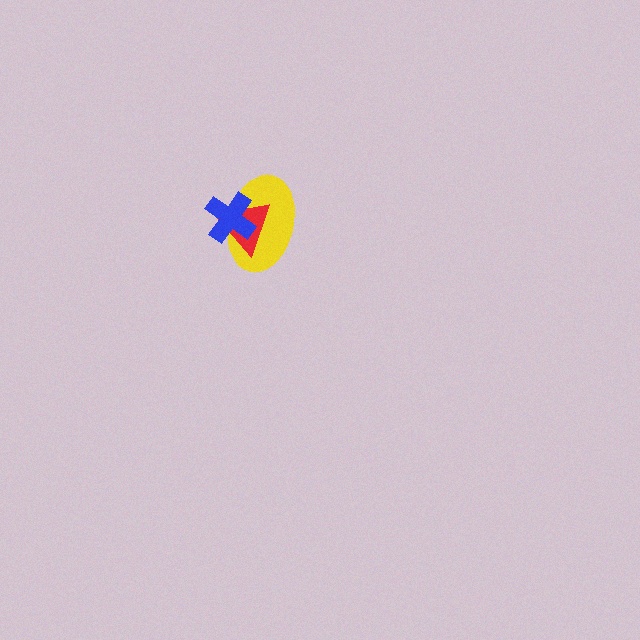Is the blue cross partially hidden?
No, no other shape covers it.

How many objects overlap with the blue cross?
2 objects overlap with the blue cross.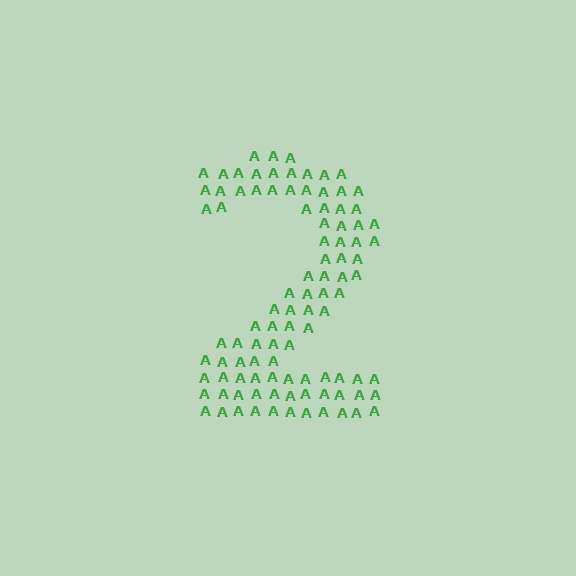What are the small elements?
The small elements are letter A's.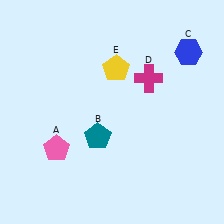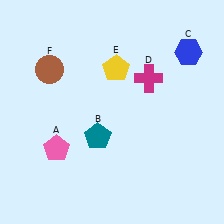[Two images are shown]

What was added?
A brown circle (F) was added in Image 2.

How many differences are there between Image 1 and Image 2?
There is 1 difference between the two images.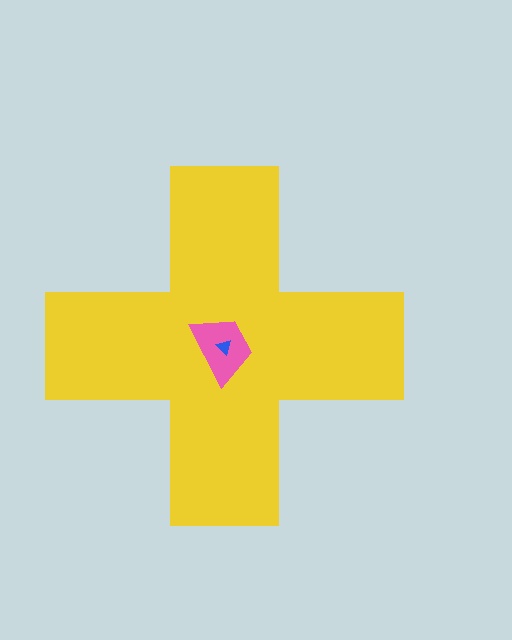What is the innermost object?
The blue triangle.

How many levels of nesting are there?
3.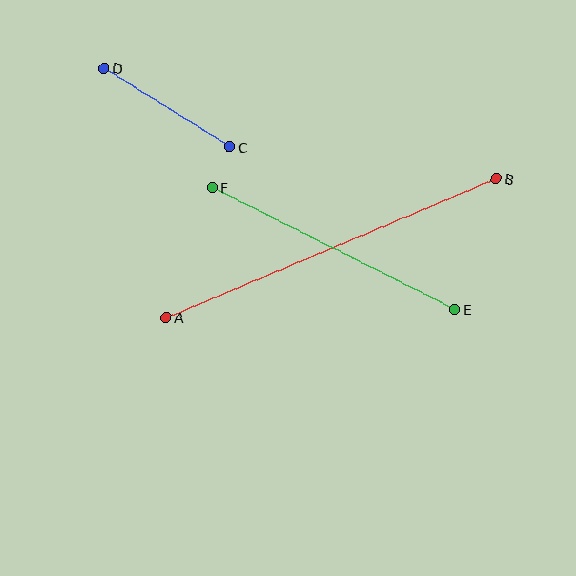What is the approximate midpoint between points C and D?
The midpoint is at approximately (167, 107) pixels.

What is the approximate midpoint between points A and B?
The midpoint is at approximately (331, 248) pixels.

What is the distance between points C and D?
The distance is approximately 148 pixels.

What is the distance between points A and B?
The distance is approximately 358 pixels.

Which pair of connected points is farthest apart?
Points A and B are farthest apart.